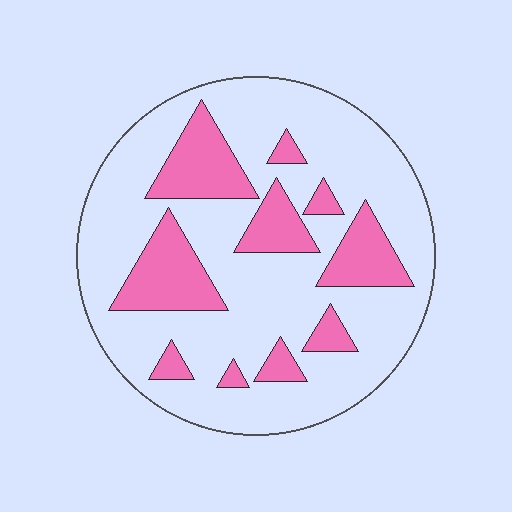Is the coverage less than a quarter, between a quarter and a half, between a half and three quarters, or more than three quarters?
Between a quarter and a half.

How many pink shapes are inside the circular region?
10.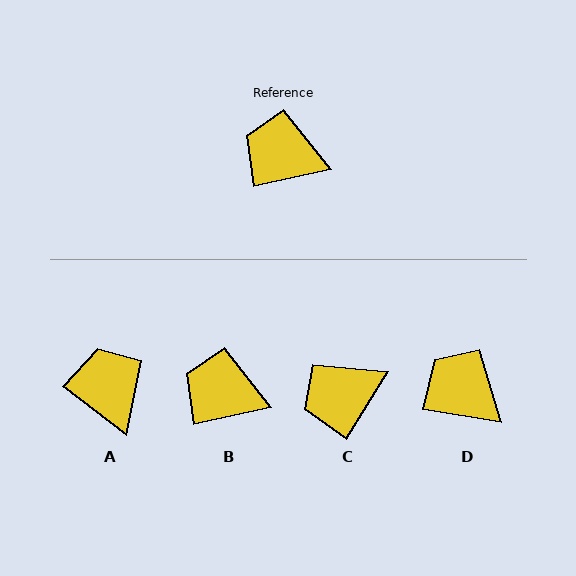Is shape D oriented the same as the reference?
No, it is off by about 22 degrees.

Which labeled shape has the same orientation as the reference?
B.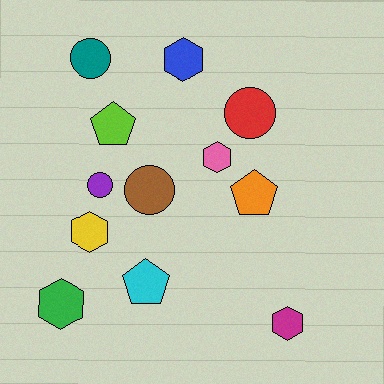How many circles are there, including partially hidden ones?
There are 4 circles.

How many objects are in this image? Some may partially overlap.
There are 12 objects.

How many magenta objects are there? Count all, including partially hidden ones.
There is 1 magenta object.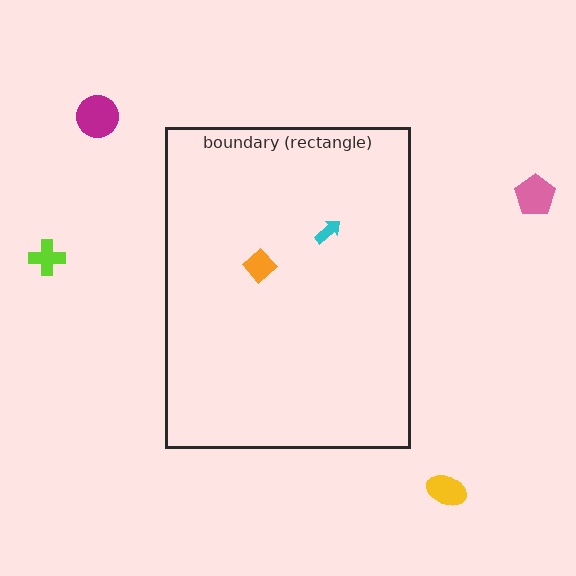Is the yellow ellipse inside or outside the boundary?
Outside.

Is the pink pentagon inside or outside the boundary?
Outside.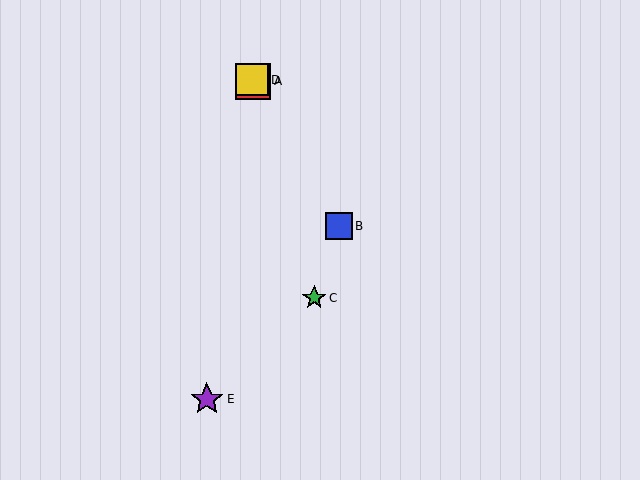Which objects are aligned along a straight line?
Objects A, B, D are aligned along a straight line.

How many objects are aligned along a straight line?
3 objects (A, B, D) are aligned along a straight line.